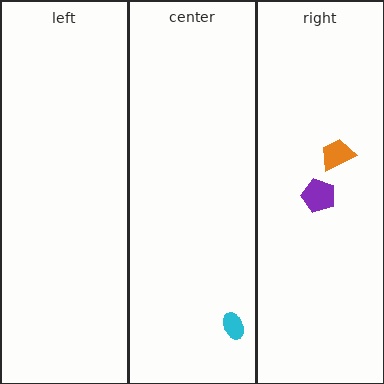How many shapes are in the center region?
1.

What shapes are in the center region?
The cyan ellipse.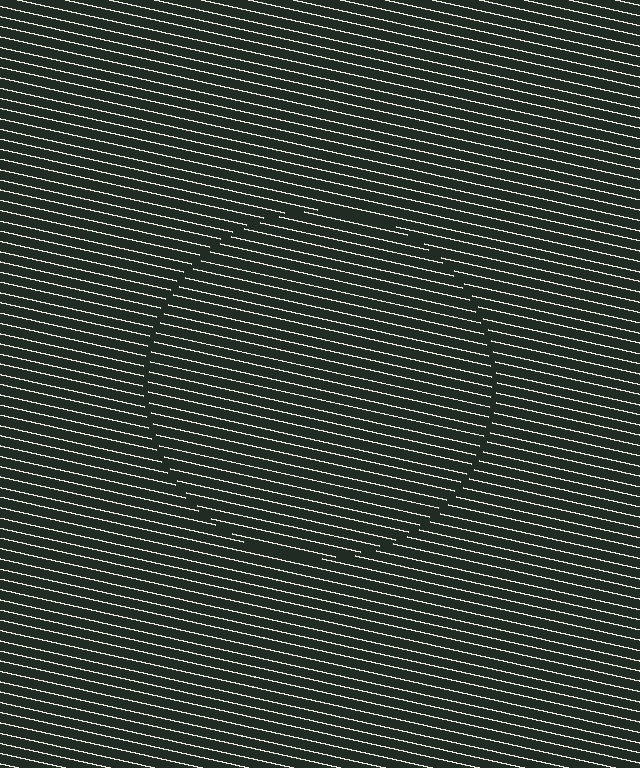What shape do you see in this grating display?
An illusory circle. The interior of the shape contains the same grating, shifted by half a period — the contour is defined by the phase discontinuity where line-ends from the inner and outer gratings abut.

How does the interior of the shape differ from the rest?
The interior of the shape contains the same grating, shifted by half a period — the contour is defined by the phase discontinuity where line-ends from the inner and outer gratings abut.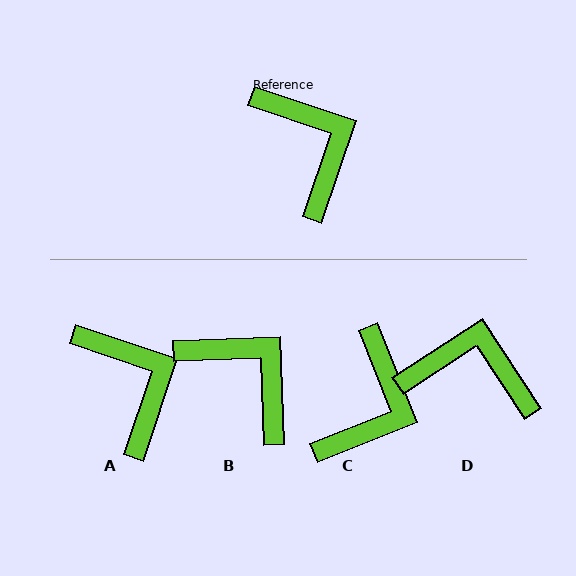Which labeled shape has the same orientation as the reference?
A.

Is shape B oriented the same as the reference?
No, it is off by about 21 degrees.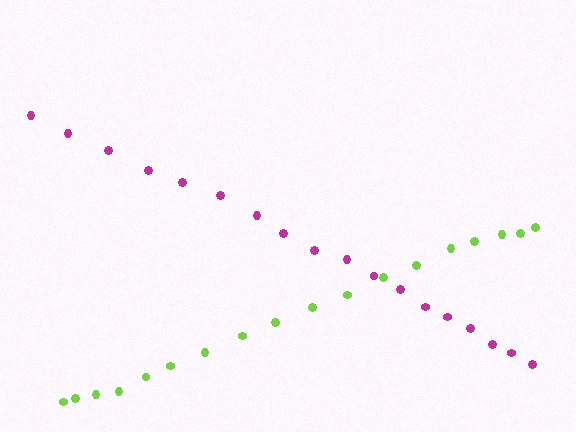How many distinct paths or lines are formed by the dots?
There are 2 distinct paths.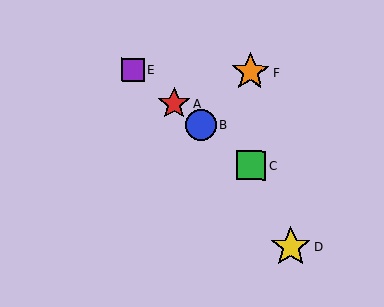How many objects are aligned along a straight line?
4 objects (A, B, C, E) are aligned along a straight line.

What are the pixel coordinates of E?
Object E is at (132, 70).